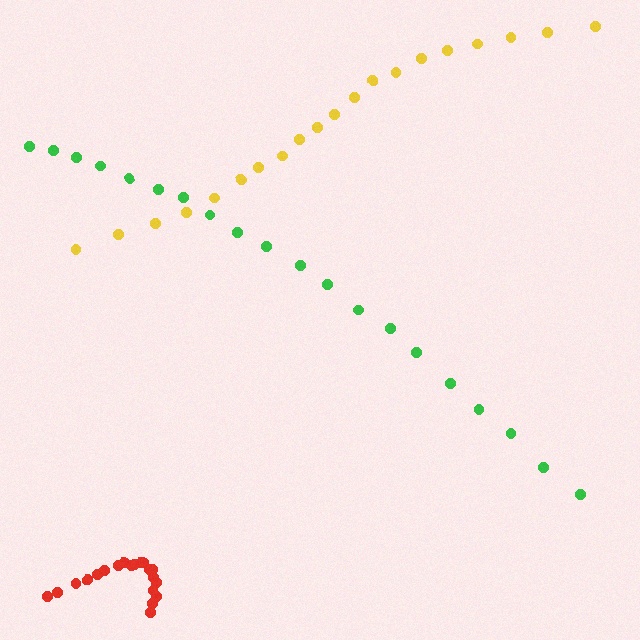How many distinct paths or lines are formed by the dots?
There are 3 distinct paths.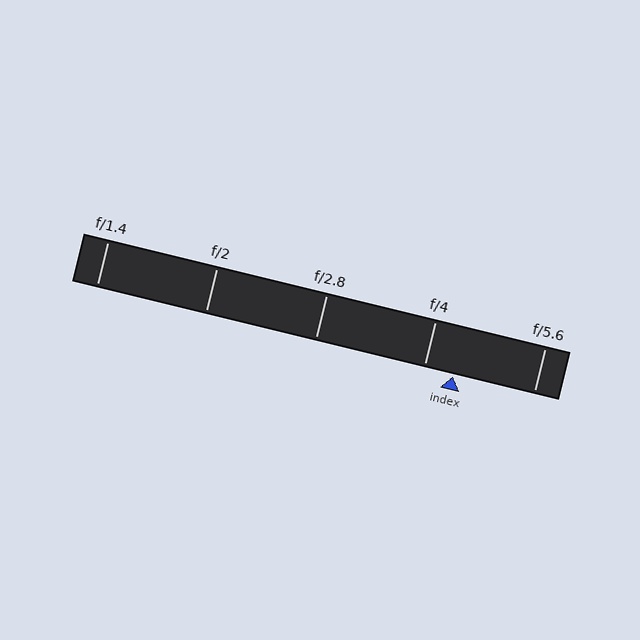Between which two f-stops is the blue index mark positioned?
The index mark is between f/4 and f/5.6.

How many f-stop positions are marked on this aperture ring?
There are 5 f-stop positions marked.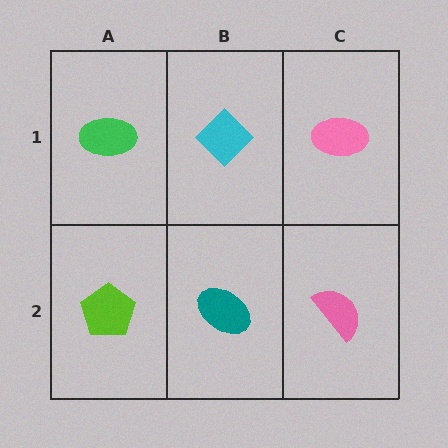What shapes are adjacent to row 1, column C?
A pink semicircle (row 2, column C), a cyan diamond (row 1, column B).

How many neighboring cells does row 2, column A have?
2.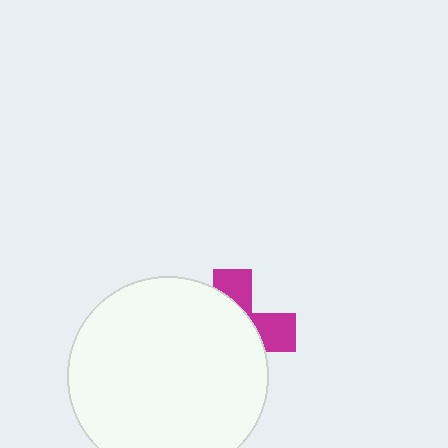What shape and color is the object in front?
The object in front is a white circle.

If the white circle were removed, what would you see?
You would see the complete magenta cross.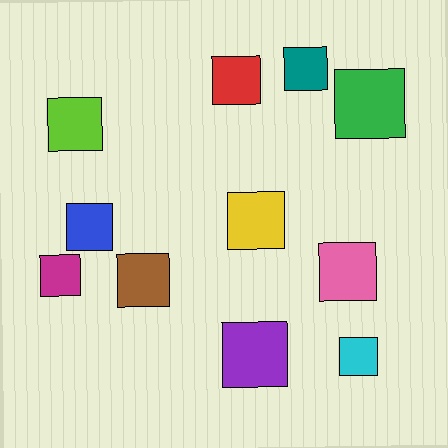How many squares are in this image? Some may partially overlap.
There are 11 squares.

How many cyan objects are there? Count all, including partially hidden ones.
There is 1 cyan object.